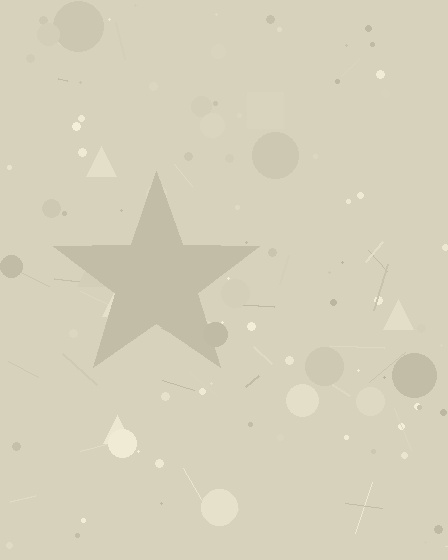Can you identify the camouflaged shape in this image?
The camouflaged shape is a star.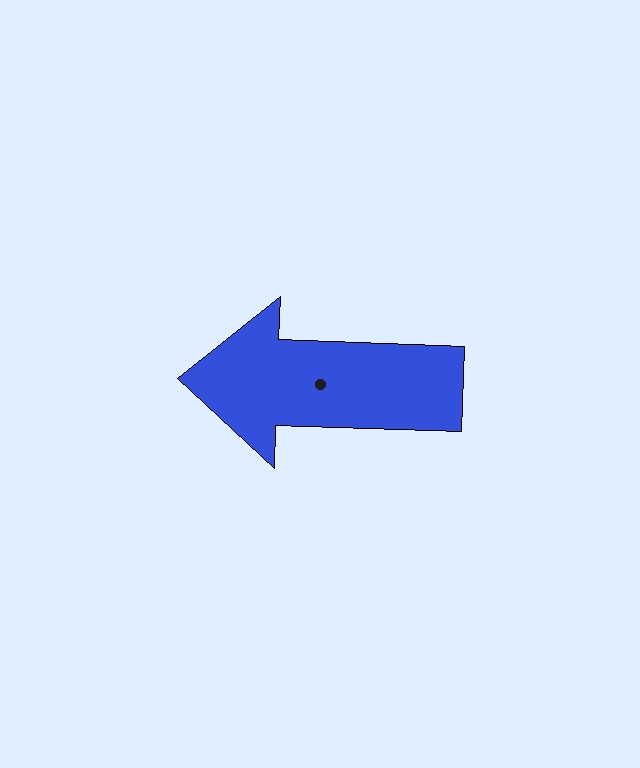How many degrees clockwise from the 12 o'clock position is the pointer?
Approximately 272 degrees.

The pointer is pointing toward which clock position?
Roughly 9 o'clock.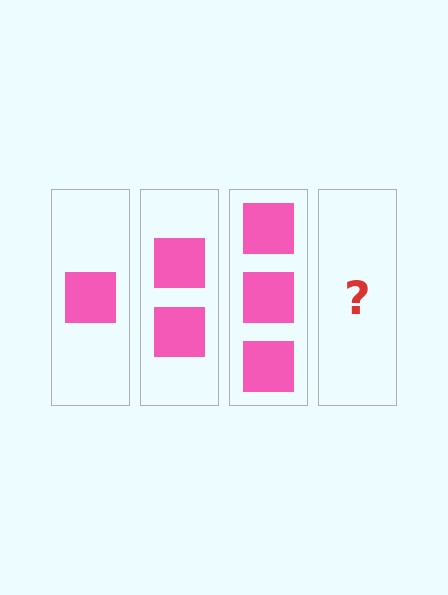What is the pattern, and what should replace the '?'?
The pattern is that each step adds one more square. The '?' should be 4 squares.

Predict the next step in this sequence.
The next step is 4 squares.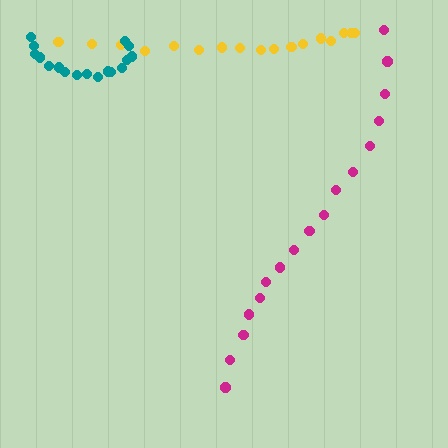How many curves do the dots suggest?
There are 3 distinct paths.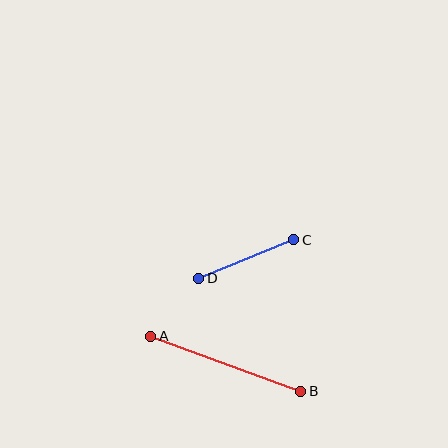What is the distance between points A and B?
The distance is approximately 160 pixels.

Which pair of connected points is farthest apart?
Points A and B are farthest apart.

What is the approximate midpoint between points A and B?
The midpoint is at approximately (226, 364) pixels.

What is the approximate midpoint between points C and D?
The midpoint is at approximately (246, 259) pixels.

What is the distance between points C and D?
The distance is approximately 103 pixels.